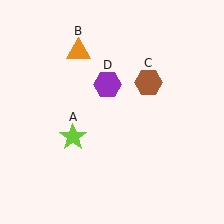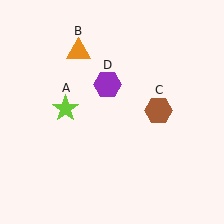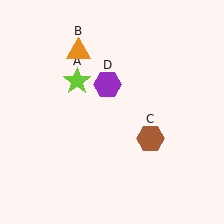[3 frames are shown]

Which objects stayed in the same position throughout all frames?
Orange triangle (object B) and purple hexagon (object D) remained stationary.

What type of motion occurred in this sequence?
The lime star (object A), brown hexagon (object C) rotated clockwise around the center of the scene.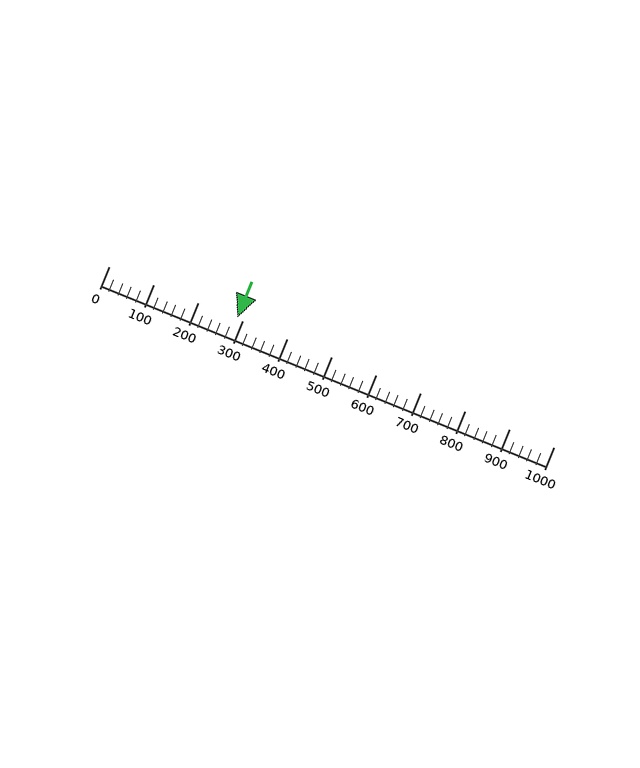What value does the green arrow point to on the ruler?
The green arrow points to approximately 288.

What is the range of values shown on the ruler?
The ruler shows values from 0 to 1000.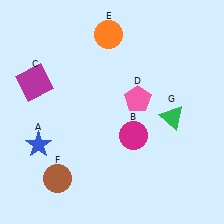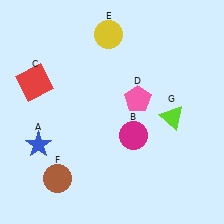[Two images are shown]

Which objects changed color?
C changed from magenta to red. E changed from orange to yellow. G changed from green to lime.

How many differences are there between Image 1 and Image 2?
There are 3 differences between the two images.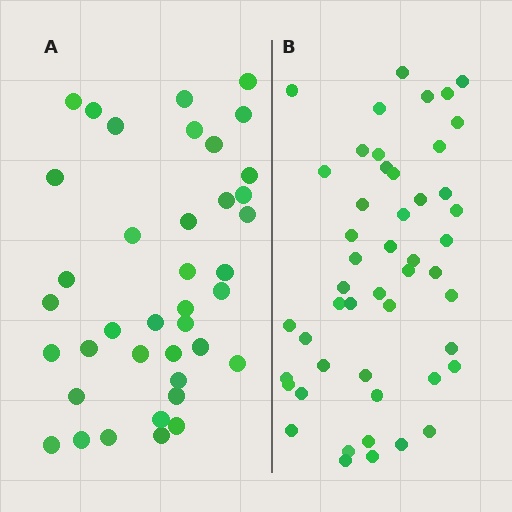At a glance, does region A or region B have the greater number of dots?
Region B (the right region) has more dots.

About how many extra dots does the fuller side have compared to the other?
Region B has roughly 10 or so more dots than region A.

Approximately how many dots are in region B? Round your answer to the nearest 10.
About 50 dots. (The exact count is 49, which rounds to 50.)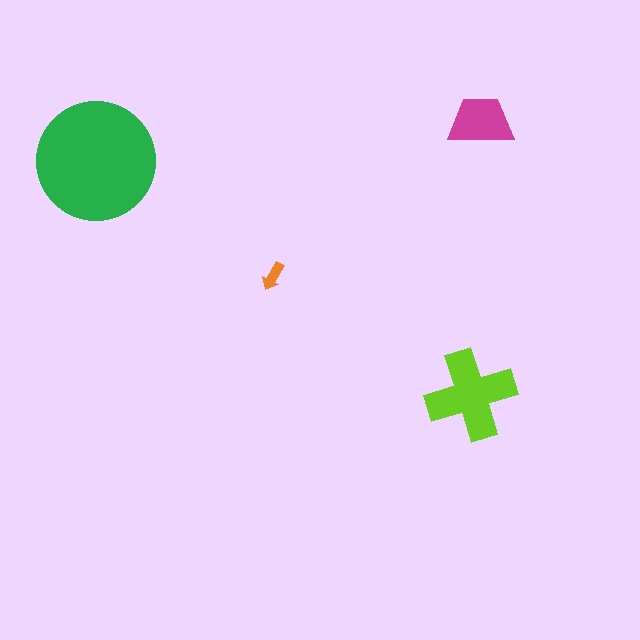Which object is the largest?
The green circle.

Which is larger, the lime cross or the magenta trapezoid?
The lime cross.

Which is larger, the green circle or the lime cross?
The green circle.